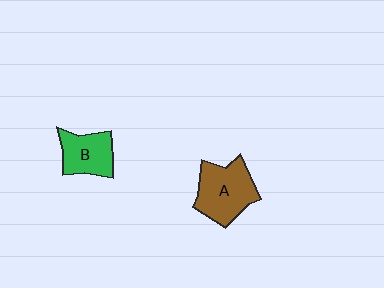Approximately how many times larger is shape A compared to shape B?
Approximately 1.4 times.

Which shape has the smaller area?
Shape B (green).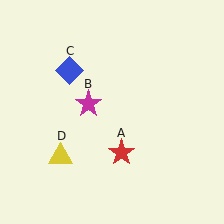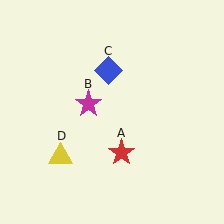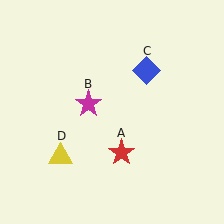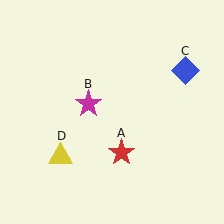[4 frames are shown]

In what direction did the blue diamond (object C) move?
The blue diamond (object C) moved right.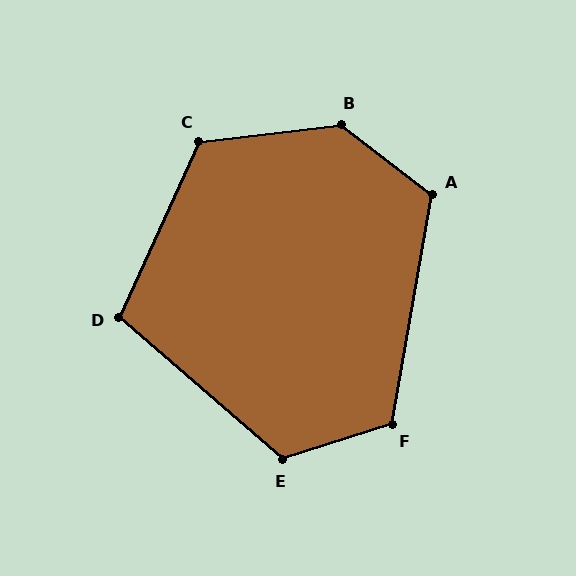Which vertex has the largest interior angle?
B, at approximately 136 degrees.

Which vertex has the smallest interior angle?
D, at approximately 107 degrees.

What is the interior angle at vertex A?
Approximately 118 degrees (obtuse).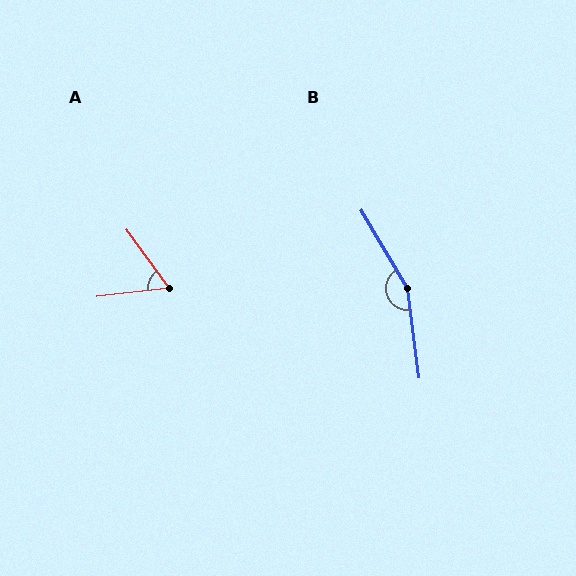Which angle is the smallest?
A, at approximately 61 degrees.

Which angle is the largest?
B, at approximately 157 degrees.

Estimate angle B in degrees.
Approximately 157 degrees.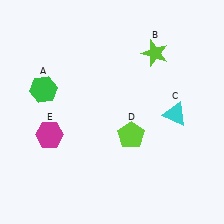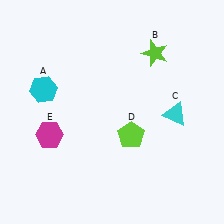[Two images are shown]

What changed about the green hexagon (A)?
In Image 1, A is green. In Image 2, it changed to cyan.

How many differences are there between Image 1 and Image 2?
There is 1 difference between the two images.